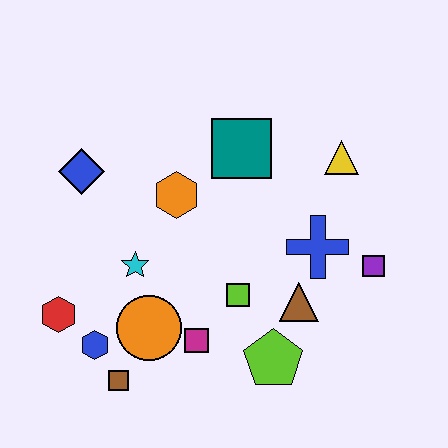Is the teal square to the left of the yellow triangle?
Yes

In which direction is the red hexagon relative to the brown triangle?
The red hexagon is to the left of the brown triangle.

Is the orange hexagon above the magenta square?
Yes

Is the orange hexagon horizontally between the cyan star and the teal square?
Yes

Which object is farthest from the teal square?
The brown square is farthest from the teal square.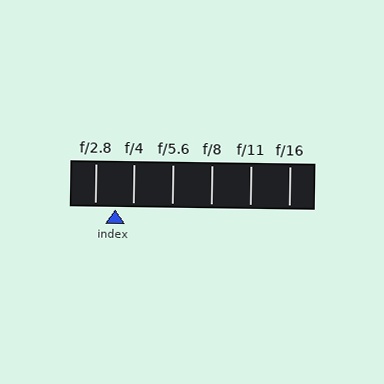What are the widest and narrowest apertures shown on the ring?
The widest aperture shown is f/2.8 and the narrowest is f/16.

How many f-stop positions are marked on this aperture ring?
There are 6 f-stop positions marked.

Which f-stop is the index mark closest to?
The index mark is closest to f/4.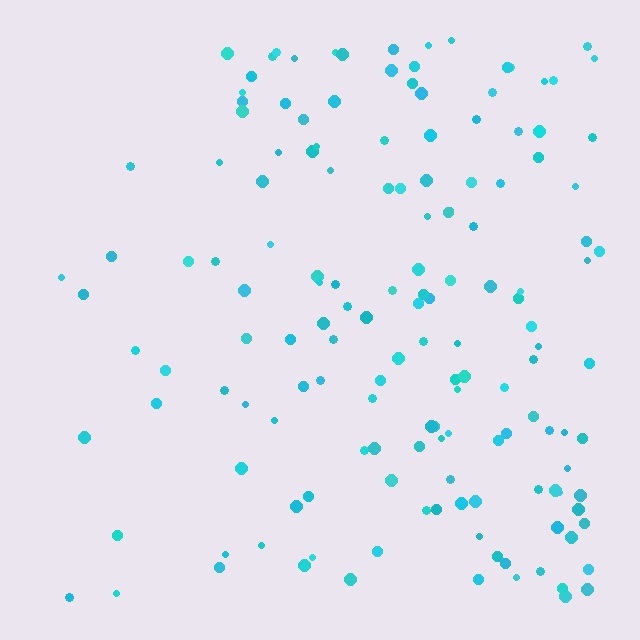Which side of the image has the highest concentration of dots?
The right.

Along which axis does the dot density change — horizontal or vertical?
Horizontal.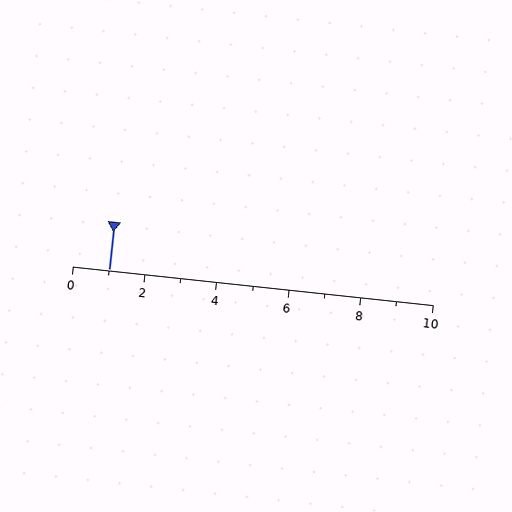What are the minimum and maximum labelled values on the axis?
The axis runs from 0 to 10.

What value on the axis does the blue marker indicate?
The marker indicates approximately 1.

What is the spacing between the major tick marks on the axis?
The major ticks are spaced 2 apart.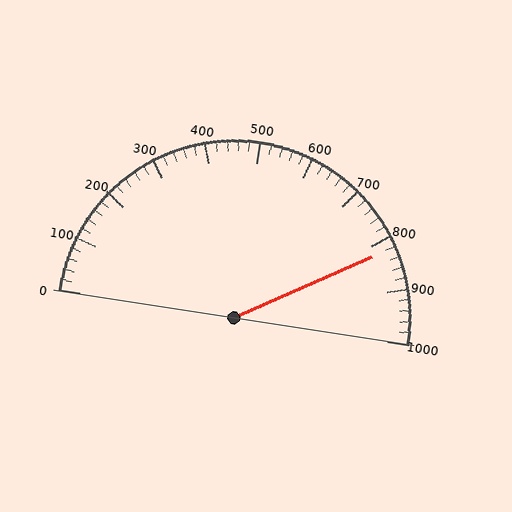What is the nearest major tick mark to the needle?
The nearest major tick mark is 800.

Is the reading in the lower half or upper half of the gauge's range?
The reading is in the upper half of the range (0 to 1000).